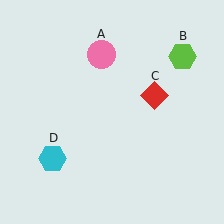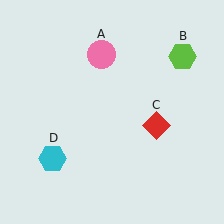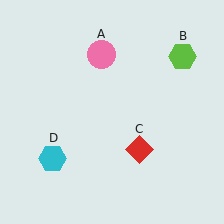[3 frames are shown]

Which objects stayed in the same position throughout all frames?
Pink circle (object A) and lime hexagon (object B) and cyan hexagon (object D) remained stationary.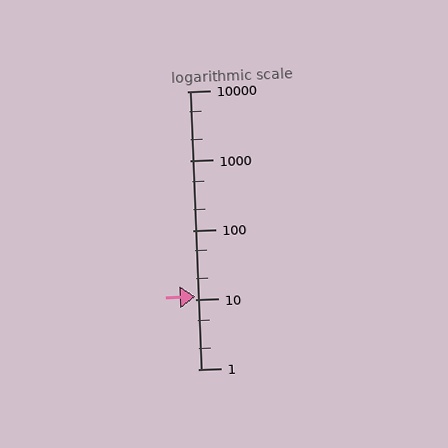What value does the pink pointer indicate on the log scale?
The pointer indicates approximately 11.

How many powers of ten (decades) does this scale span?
The scale spans 4 decades, from 1 to 10000.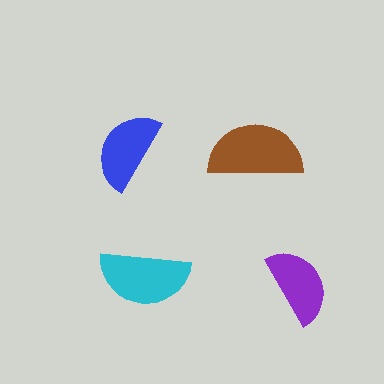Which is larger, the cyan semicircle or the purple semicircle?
The cyan one.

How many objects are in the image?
There are 4 objects in the image.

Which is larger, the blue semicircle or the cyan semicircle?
The cyan one.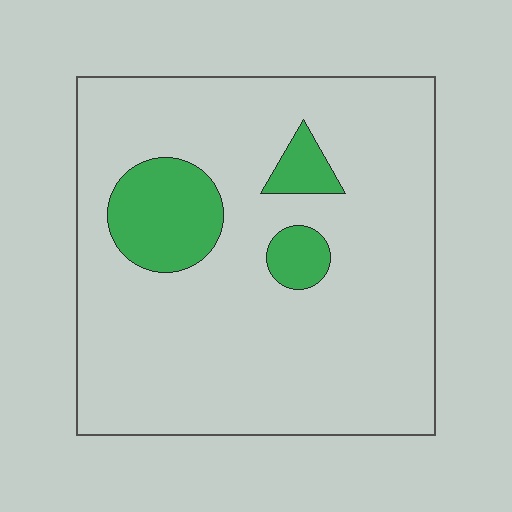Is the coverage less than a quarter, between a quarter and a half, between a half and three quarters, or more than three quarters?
Less than a quarter.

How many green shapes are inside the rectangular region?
3.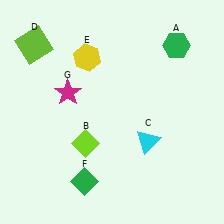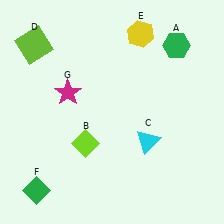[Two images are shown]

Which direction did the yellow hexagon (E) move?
The yellow hexagon (E) moved right.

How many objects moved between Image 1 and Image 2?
2 objects moved between the two images.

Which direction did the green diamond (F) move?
The green diamond (F) moved left.